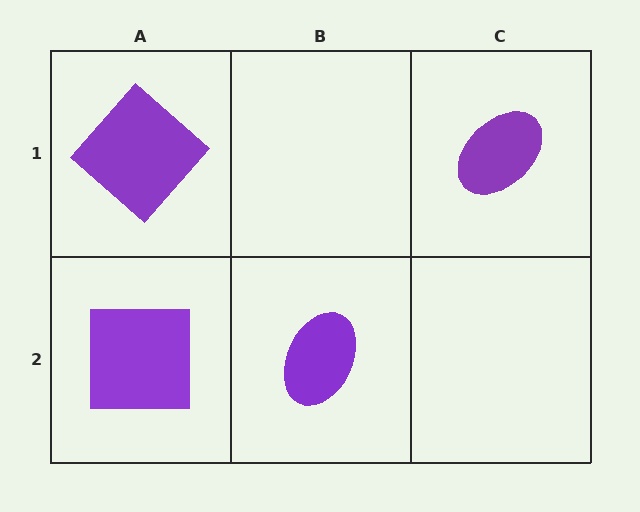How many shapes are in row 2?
2 shapes.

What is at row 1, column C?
A purple ellipse.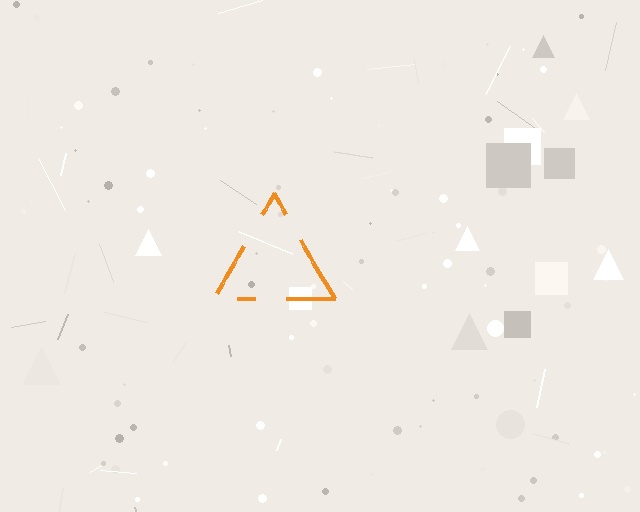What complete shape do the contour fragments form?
The contour fragments form a triangle.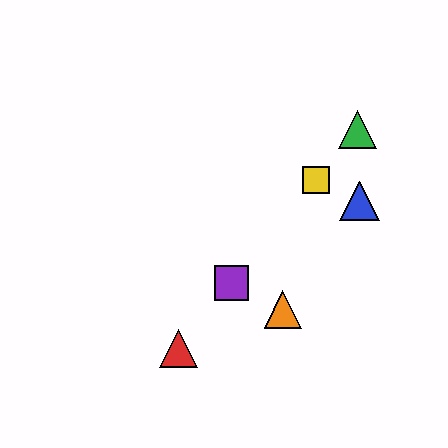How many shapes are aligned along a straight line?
4 shapes (the red triangle, the green triangle, the yellow square, the purple square) are aligned along a straight line.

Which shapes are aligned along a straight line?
The red triangle, the green triangle, the yellow square, the purple square are aligned along a straight line.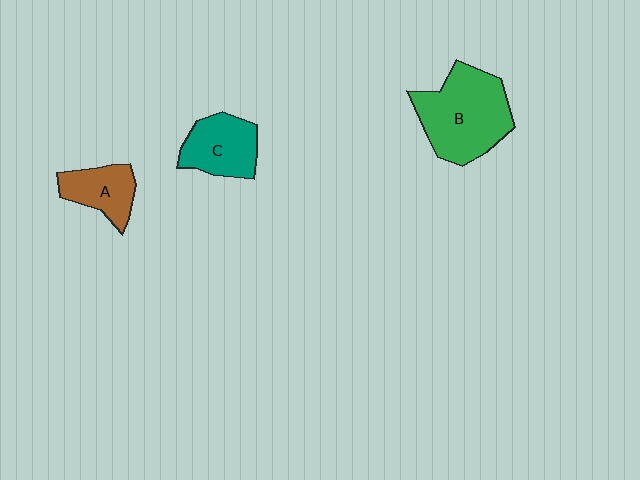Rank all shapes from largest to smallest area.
From largest to smallest: B (green), C (teal), A (brown).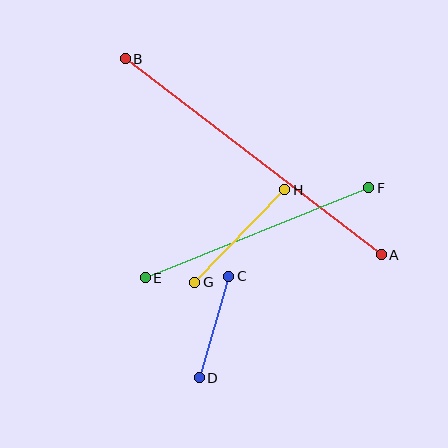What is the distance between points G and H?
The distance is approximately 129 pixels.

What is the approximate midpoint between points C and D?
The midpoint is at approximately (214, 327) pixels.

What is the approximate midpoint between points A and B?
The midpoint is at approximately (253, 157) pixels.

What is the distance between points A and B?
The distance is approximately 322 pixels.